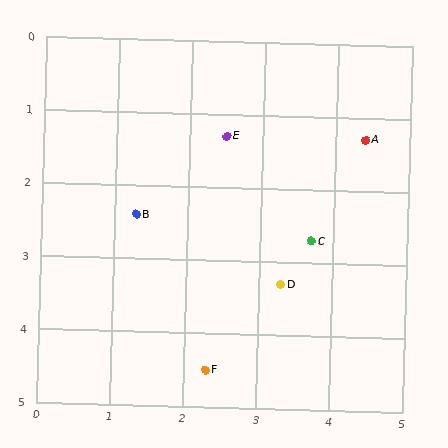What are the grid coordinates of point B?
Point B is at approximately (1.3, 2.4).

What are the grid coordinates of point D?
Point D is at approximately (3.3, 3.3).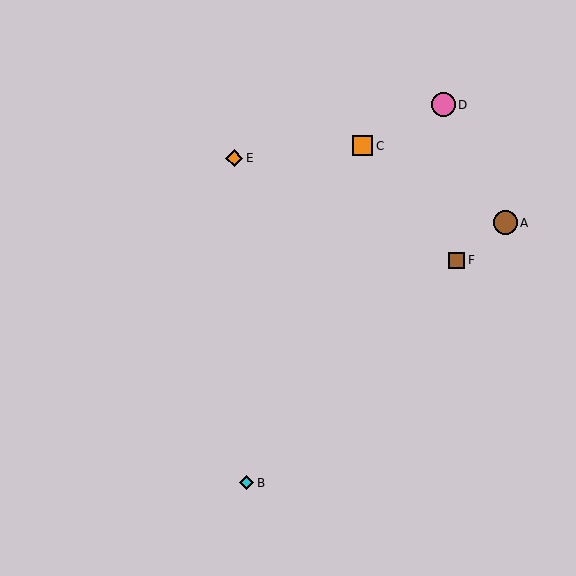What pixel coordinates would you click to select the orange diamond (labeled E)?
Click at (234, 158) to select the orange diamond E.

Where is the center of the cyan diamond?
The center of the cyan diamond is at (247, 483).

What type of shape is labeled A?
Shape A is a brown circle.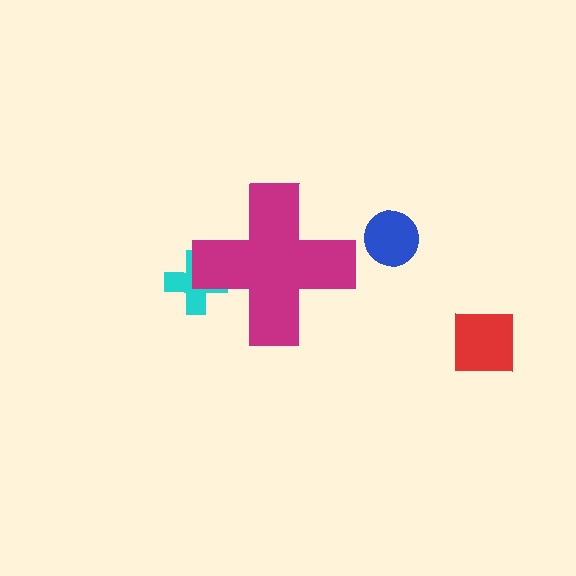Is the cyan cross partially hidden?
Yes, the cyan cross is partially hidden behind the magenta cross.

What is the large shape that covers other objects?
A magenta cross.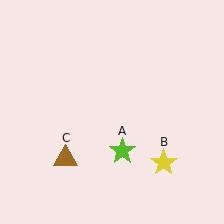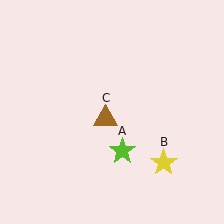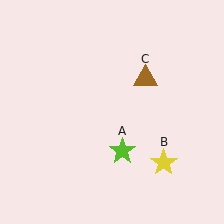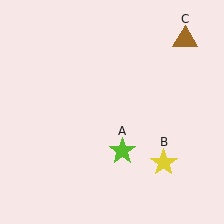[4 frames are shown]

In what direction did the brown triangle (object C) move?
The brown triangle (object C) moved up and to the right.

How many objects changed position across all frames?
1 object changed position: brown triangle (object C).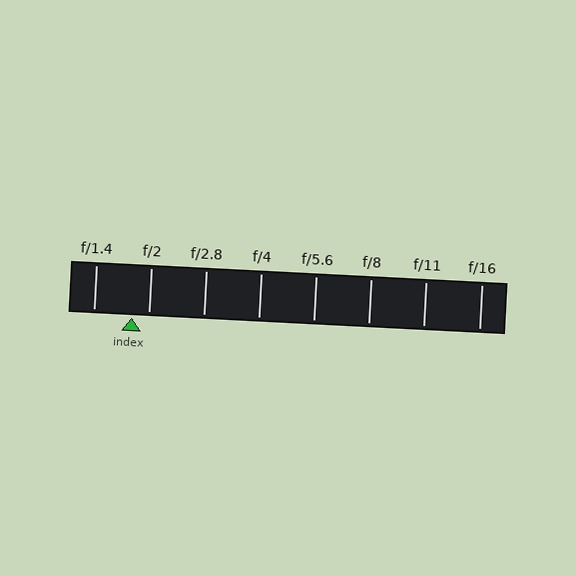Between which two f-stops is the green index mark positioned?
The index mark is between f/1.4 and f/2.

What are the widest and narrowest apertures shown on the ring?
The widest aperture shown is f/1.4 and the narrowest is f/16.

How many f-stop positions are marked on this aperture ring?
There are 8 f-stop positions marked.